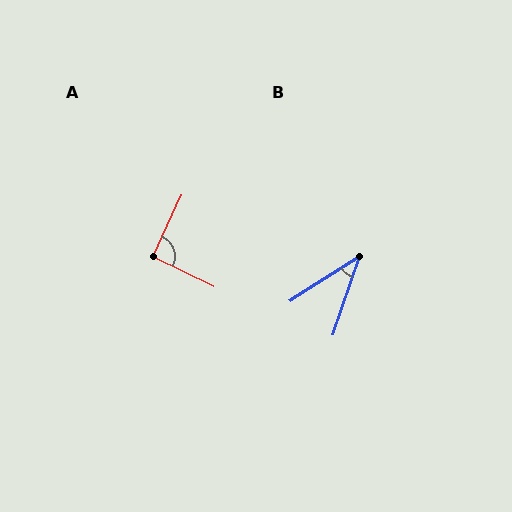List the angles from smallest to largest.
B (39°), A (91°).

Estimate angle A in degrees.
Approximately 91 degrees.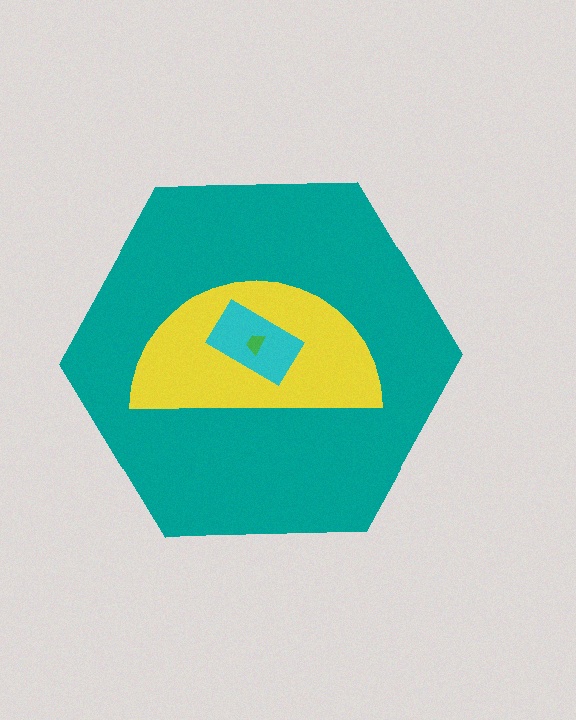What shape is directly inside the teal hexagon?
The yellow semicircle.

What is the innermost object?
The green trapezoid.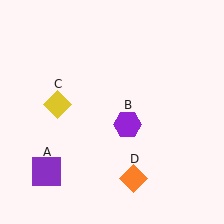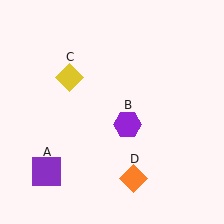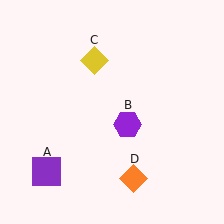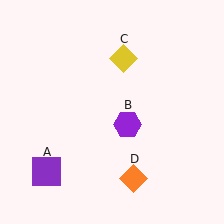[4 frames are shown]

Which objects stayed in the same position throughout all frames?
Purple square (object A) and purple hexagon (object B) and orange diamond (object D) remained stationary.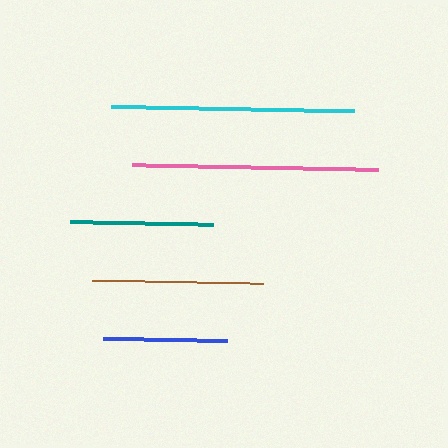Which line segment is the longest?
The pink line is the longest at approximately 246 pixels.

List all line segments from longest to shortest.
From longest to shortest: pink, cyan, brown, teal, blue.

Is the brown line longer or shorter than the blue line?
The brown line is longer than the blue line.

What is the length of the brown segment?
The brown segment is approximately 171 pixels long.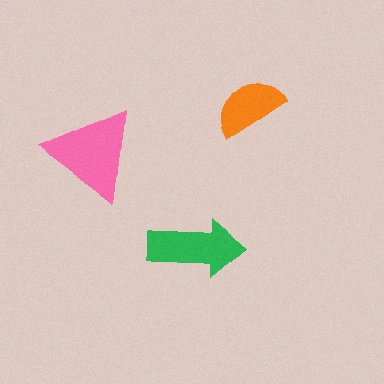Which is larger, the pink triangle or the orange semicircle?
The pink triangle.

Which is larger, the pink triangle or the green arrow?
The pink triangle.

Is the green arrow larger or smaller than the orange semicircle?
Larger.